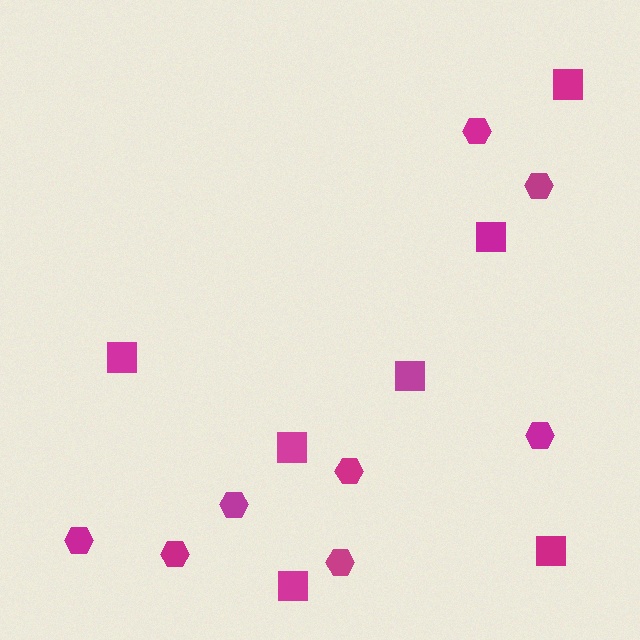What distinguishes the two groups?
There are 2 groups: one group of hexagons (8) and one group of squares (7).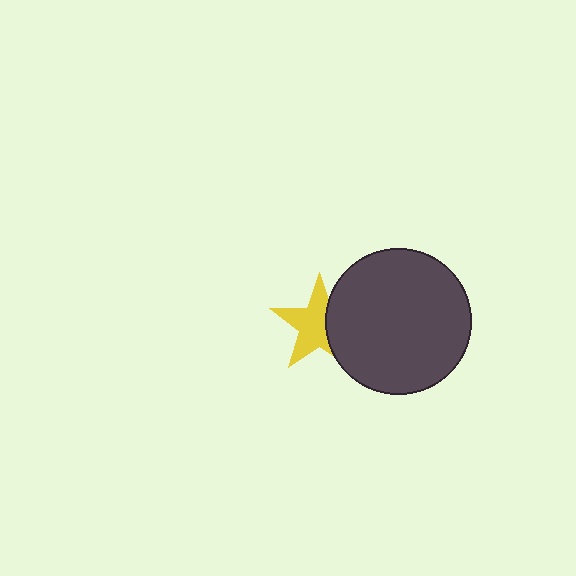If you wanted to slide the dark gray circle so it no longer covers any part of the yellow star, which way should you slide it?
Slide it right — that is the most direct way to separate the two shapes.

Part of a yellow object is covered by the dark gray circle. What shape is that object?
It is a star.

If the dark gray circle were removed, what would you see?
You would see the complete yellow star.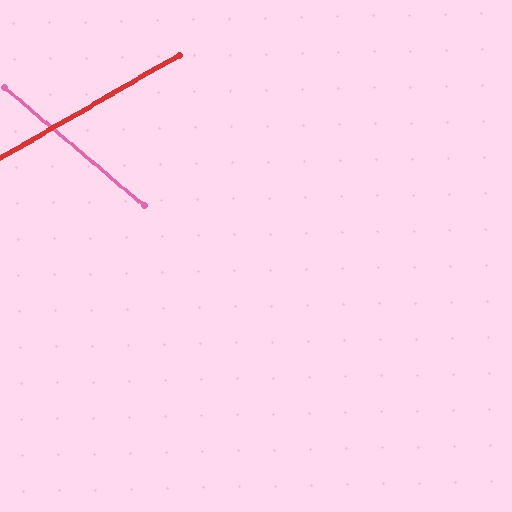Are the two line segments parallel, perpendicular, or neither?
Neither parallel nor perpendicular — they differ by about 70°.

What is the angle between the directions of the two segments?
Approximately 70 degrees.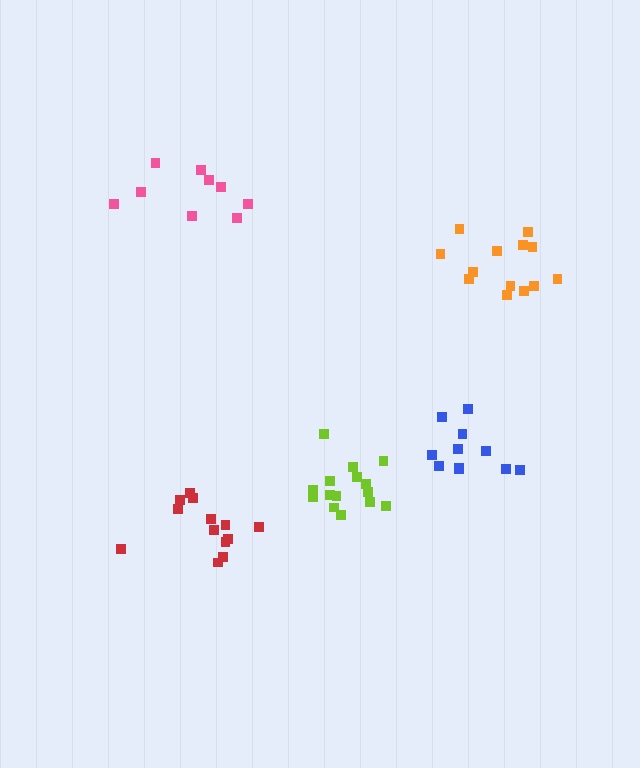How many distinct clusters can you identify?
There are 5 distinct clusters.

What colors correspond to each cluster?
The clusters are colored: blue, lime, pink, orange, red.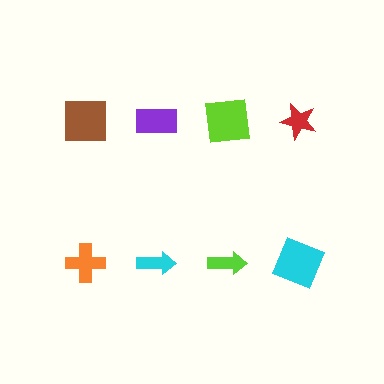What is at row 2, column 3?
A lime arrow.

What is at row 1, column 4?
A red star.